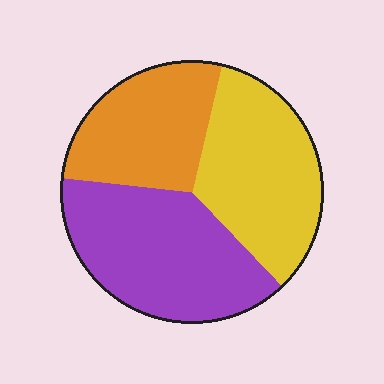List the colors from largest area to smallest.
From largest to smallest: purple, yellow, orange.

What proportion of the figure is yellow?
Yellow takes up about one third (1/3) of the figure.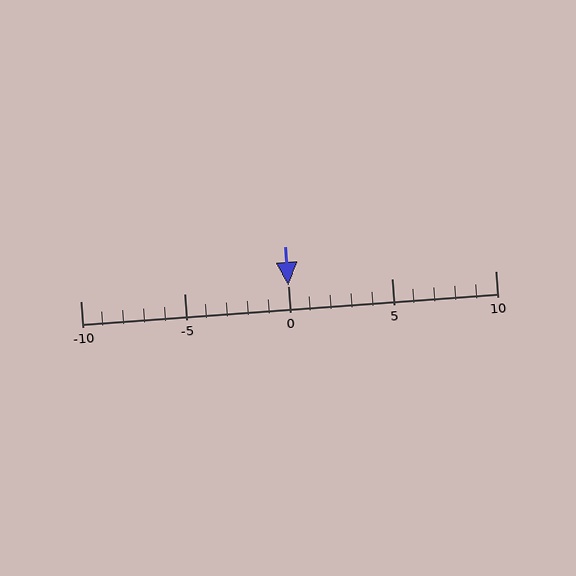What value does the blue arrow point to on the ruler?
The blue arrow points to approximately 0.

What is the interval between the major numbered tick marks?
The major tick marks are spaced 5 units apart.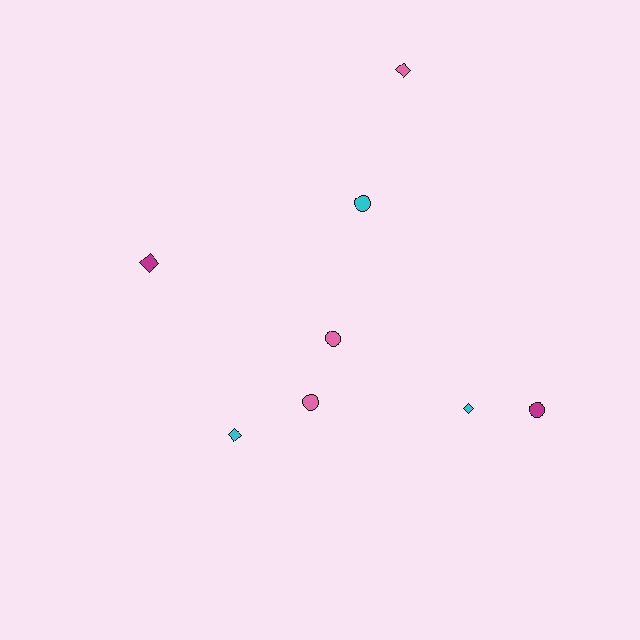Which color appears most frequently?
Cyan, with 3 objects.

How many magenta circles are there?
There is 1 magenta circle.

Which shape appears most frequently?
Diamond, with 4 objects.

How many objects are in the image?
There are 8 objects.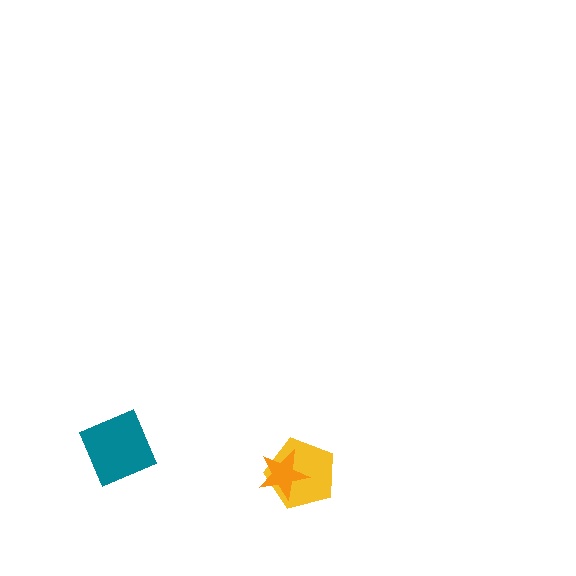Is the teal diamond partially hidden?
No, no other shape covers it.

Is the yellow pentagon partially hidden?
Yes, it is partially covered by another shape.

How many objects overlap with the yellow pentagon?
1 object overlaps with the yellow pentagon.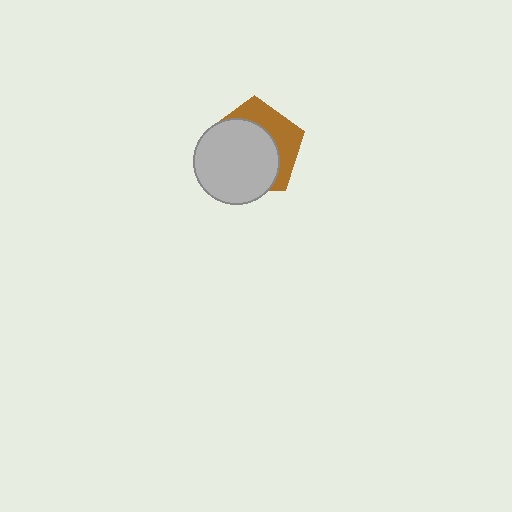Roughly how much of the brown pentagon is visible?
A small part of it is visible (roughly 36%).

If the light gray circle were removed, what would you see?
You would see the complete brown pentagon.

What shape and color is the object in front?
The object in front is a light gray circle.